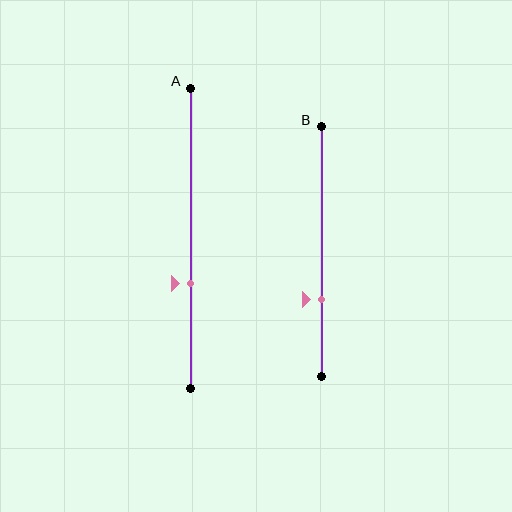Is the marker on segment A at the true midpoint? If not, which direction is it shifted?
No, the marker on segment A is shifted downward by about 15% of the segment length.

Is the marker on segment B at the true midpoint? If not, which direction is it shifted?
No, the marker on segment B is shifted downward by about 19% of the segment length.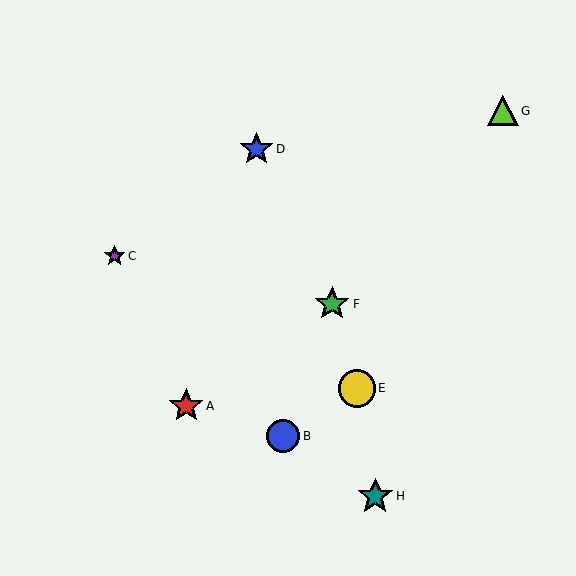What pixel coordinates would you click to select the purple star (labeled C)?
Click at (115, 256) to select the purple star C.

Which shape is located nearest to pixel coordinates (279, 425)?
The blue circle (labeled B) at (283, 436) is nearest to that location.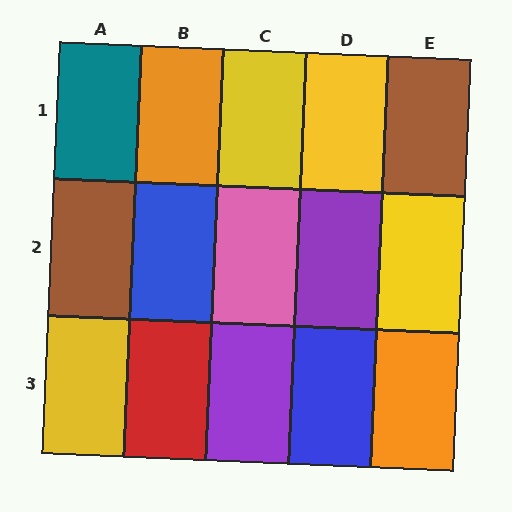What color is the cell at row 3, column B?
Red.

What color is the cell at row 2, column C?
Pink.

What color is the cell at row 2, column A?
Brown.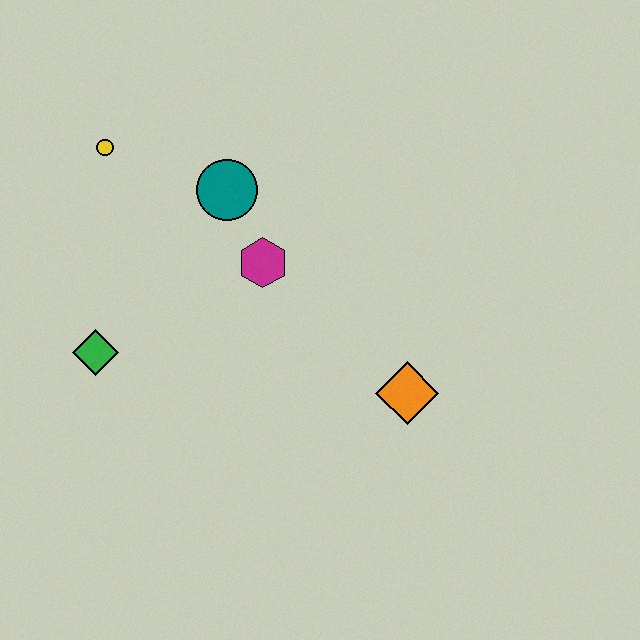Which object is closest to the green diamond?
The magenta hexagon is closest to the green diamond.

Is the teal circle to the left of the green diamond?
No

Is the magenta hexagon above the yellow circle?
No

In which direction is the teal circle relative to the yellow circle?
The teal circle is to the right of the yellow circle.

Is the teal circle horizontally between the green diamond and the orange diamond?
Yes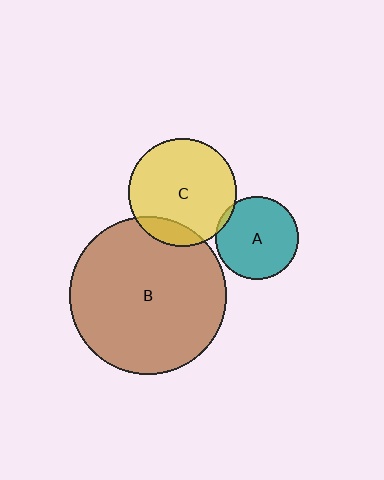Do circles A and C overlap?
Yes.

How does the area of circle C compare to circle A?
Approximately 1.7 times.